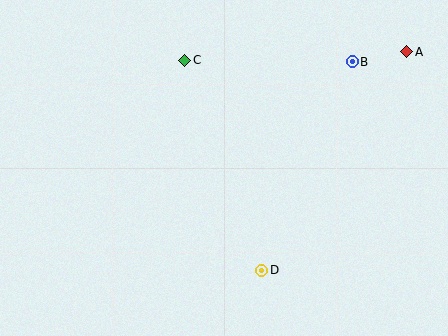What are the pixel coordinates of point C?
Point C is at (185, 60).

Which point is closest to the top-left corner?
Point C is closest to the top-left corner.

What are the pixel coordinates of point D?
Point D is at (262, 270).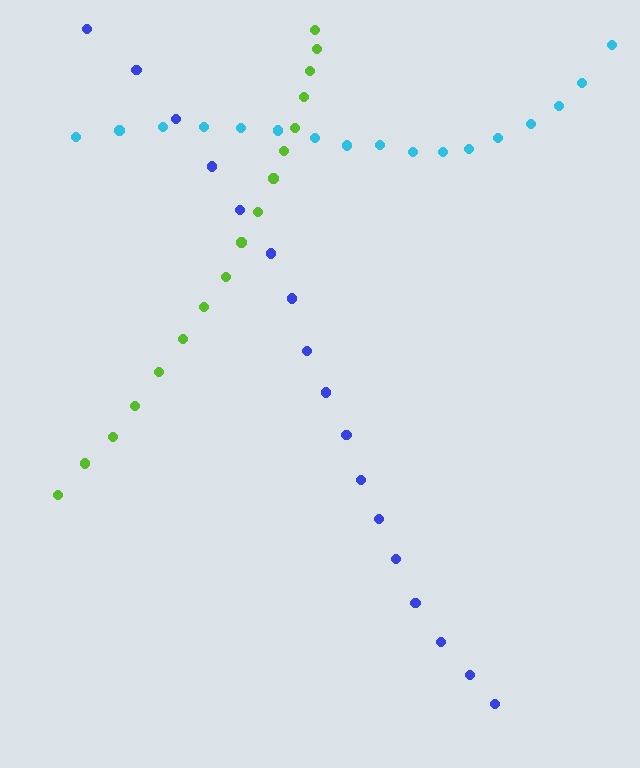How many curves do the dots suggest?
There are 3 distinct paths.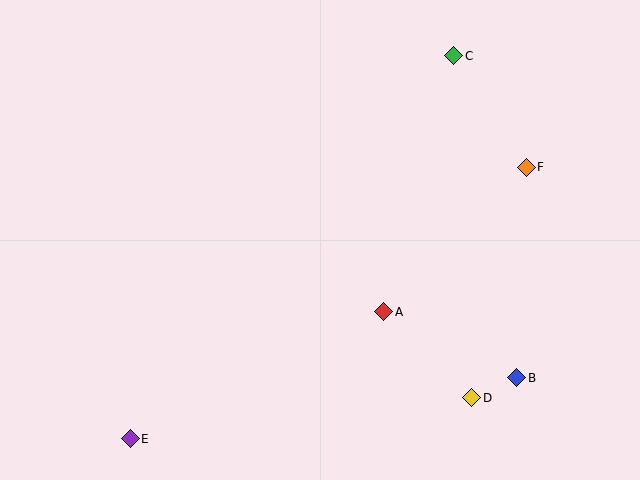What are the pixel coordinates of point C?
Point C is at (454, 56).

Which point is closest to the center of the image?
Point A at (384, 312) is closest to the center.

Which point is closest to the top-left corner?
Point C is closest to the top-left corner.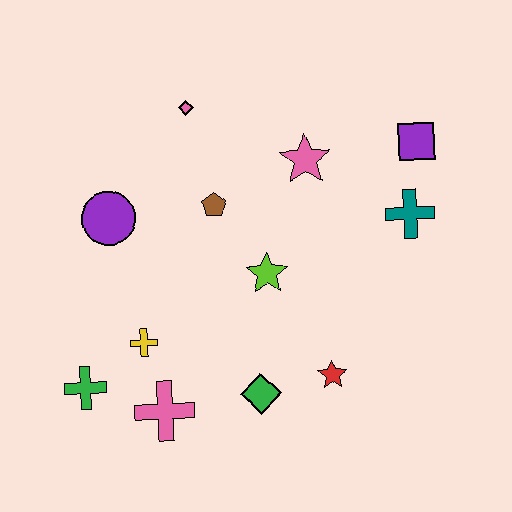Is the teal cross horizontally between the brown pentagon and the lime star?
No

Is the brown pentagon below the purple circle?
No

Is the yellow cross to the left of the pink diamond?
Yes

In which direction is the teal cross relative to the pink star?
The teal cross is to the right of the pink star.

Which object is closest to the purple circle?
The brown pentagon is closest to the purple circle.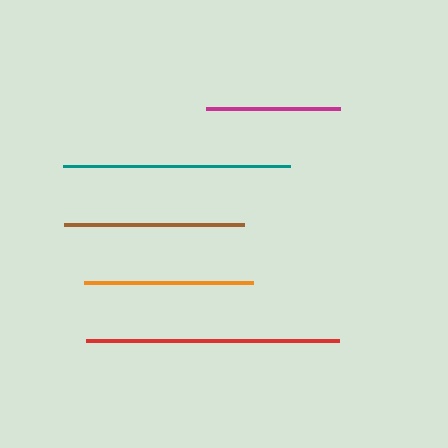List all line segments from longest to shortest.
From longest to shortest: red, teal, brown, orange, magenta.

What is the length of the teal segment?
The teal segment is approximately 227 pixels long.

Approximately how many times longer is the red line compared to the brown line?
The red line is approximately 1.4 times the length of the brown line.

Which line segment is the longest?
The red line is the longest at approximately 253 pixels.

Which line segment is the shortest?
The magenta line is the shortest at approximately 134 pixels.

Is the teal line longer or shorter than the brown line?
The teal line is longer than the brown line.